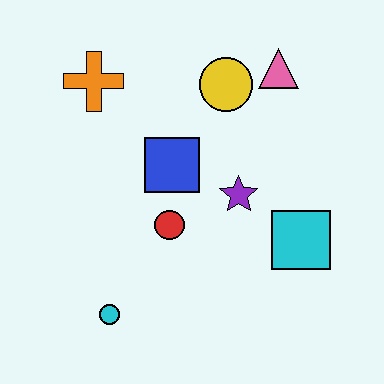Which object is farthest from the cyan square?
The orange cross is farthest from the cyan square.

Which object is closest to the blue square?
The red circle is closest to the blue square.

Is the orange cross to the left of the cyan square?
Yes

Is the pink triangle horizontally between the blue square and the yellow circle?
No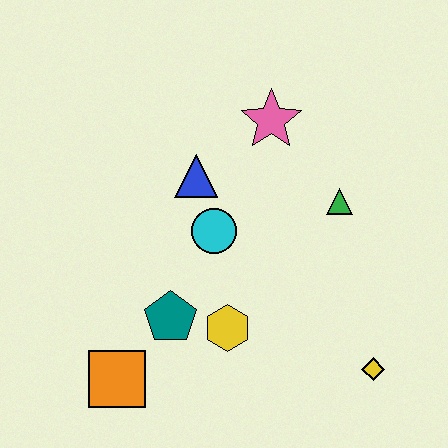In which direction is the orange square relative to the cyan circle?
The orange square is below the cyan circle.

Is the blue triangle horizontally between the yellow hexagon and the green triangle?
No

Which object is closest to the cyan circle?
The blue triangle is closest to the cyan circle.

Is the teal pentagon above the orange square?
Yes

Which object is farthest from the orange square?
The pink star is farthest from the orange square.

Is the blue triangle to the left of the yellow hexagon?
Yes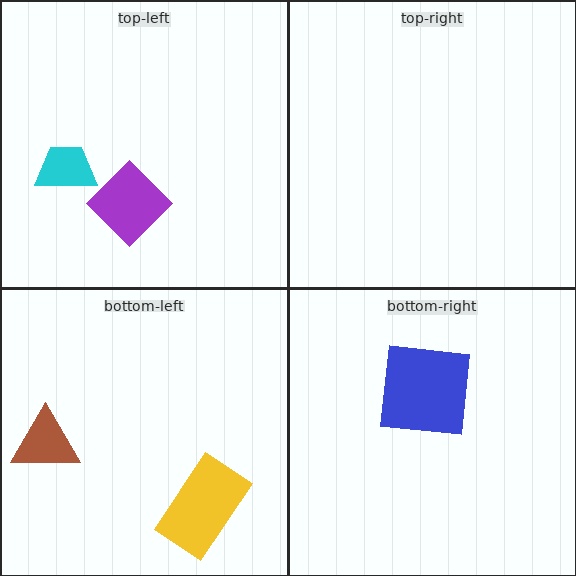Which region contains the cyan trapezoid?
The top-left region.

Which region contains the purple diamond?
The top-left region.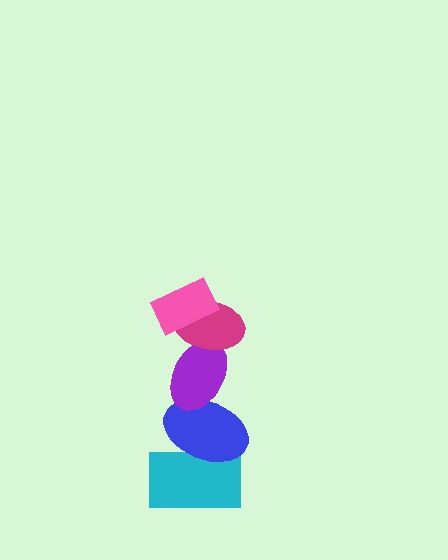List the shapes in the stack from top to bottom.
From top to bottom: the pink rectangle, the magenta ellipse, the purple ellipse, the blue ellipse, the cyan rectangle.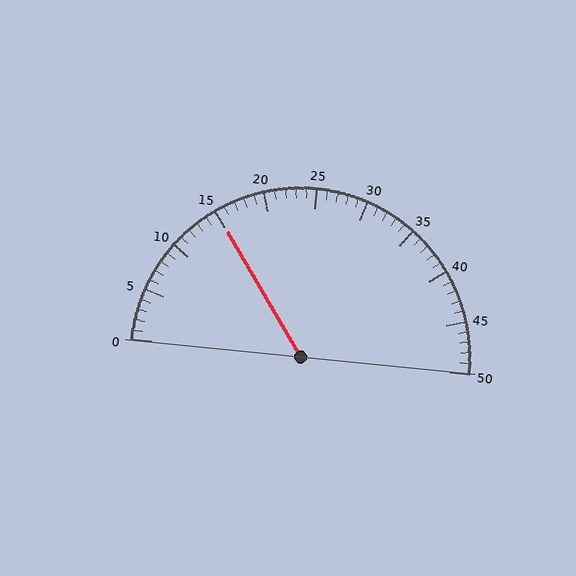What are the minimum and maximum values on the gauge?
The gauge ranges from 0 to 50.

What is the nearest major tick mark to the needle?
The nearest major tick mark is 15.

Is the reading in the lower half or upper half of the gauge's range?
The reading is in the lower half of the range (0 to 50).